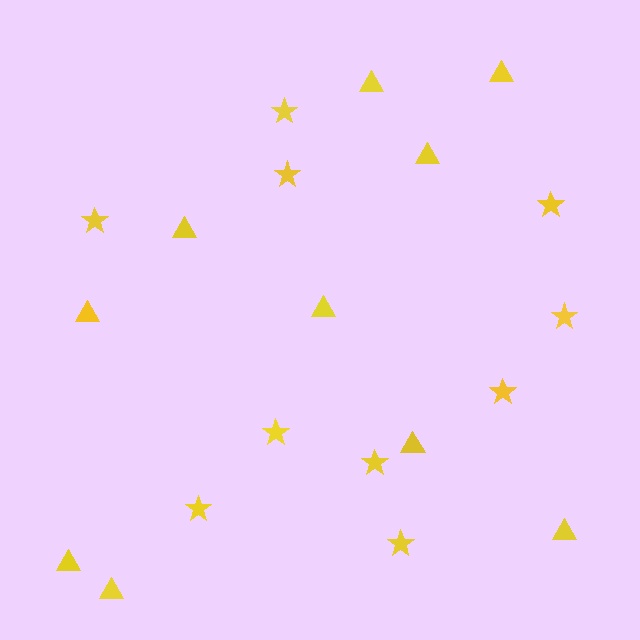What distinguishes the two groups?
There are 2 groups: one group of stars (10) and one group of triangles (10).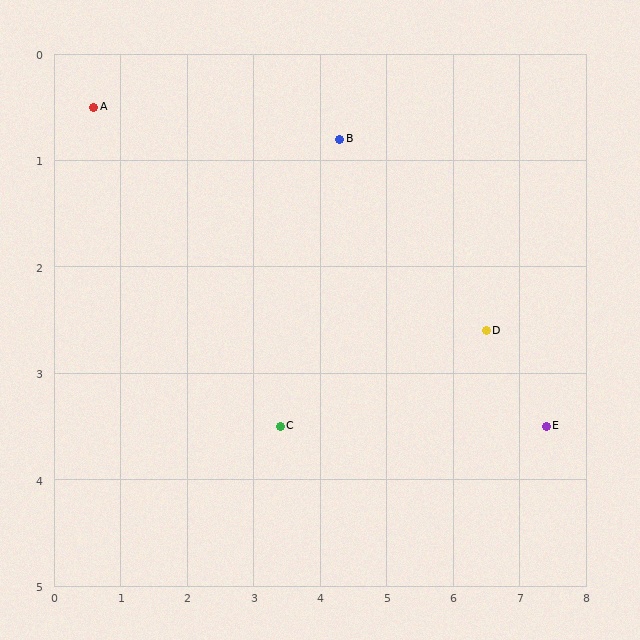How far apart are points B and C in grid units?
Points B and C are about 2.8 grid units apart.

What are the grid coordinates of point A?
Point A is at approximately (0.6, 0.5).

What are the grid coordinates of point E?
Point E is at approximately (7.4, 3.5).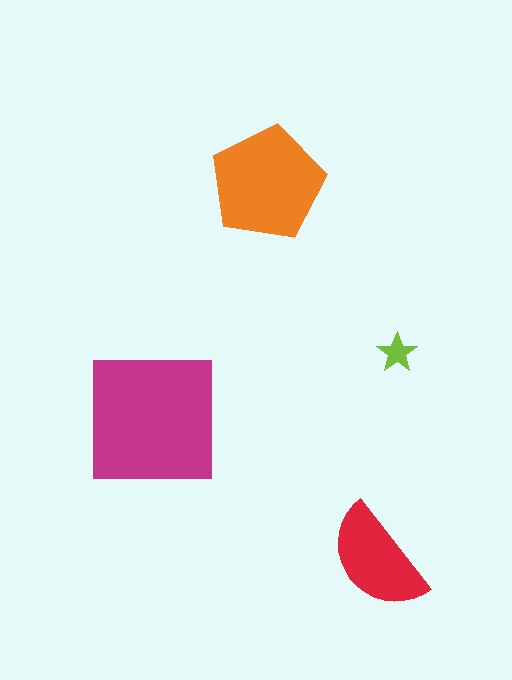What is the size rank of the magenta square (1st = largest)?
1st.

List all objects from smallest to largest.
The lime star, the red semicircle, the orange pentagon, the magenta square.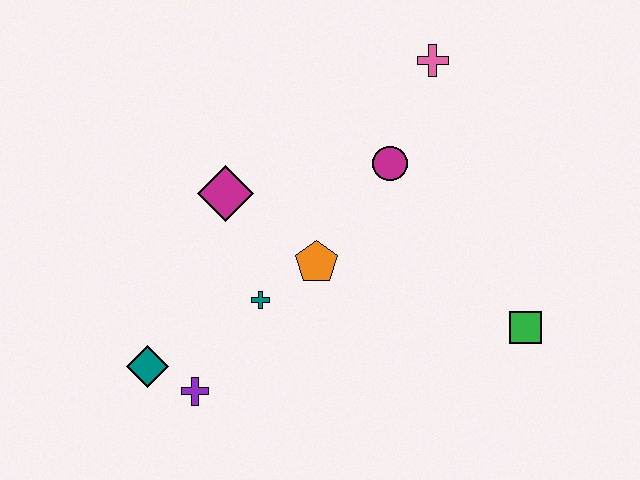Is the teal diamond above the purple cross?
Yes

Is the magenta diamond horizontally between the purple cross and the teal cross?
Yes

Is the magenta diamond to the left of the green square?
Yes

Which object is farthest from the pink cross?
The teal diamond is farthest from the pink cross.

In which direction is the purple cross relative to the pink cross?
The purple cross is below the pink cross.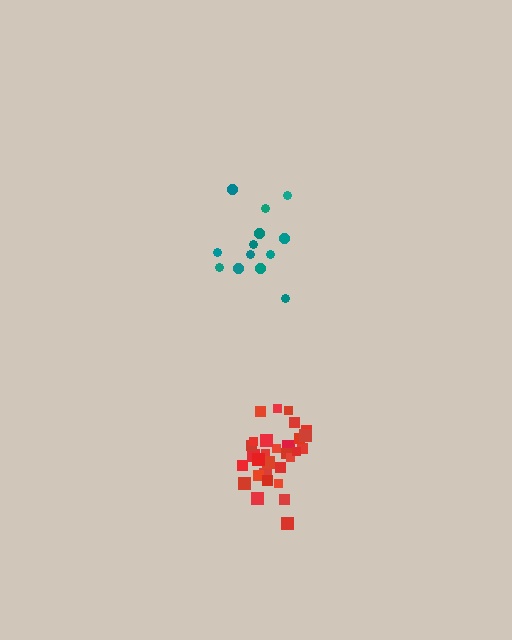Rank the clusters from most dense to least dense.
red, teal.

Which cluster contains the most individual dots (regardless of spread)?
Red (30).